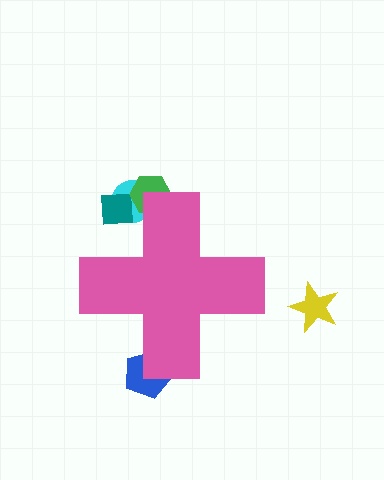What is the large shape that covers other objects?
A pink cross.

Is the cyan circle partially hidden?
Yes, the cyan circle is partially hidden behind the pink cross.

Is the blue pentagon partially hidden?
Yes, the blue pentagon is partially hidden behind the pink cross.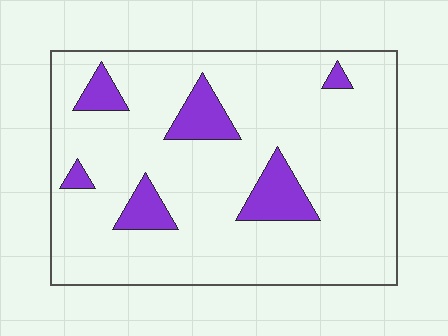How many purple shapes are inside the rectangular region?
6.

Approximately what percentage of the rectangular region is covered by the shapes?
Approximately 15%.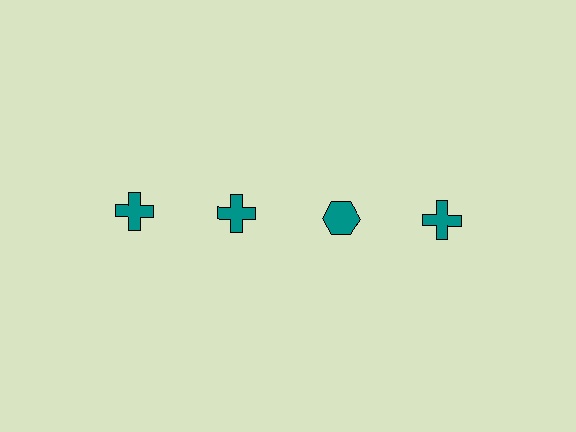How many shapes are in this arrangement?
There are 4 shapes arranged in a grid pattern.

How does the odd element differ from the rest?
It has a different shape: hexagon instead of cross.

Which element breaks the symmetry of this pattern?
The teal hexagon in the top row, center column breaks the symmetry. All other shapes are teal crosses.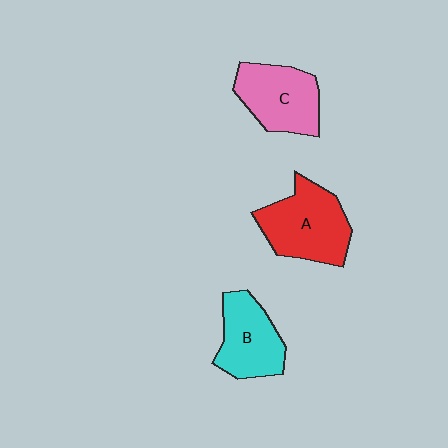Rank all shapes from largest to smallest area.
From largest to smallest: A (red), C (pink), B (cyan).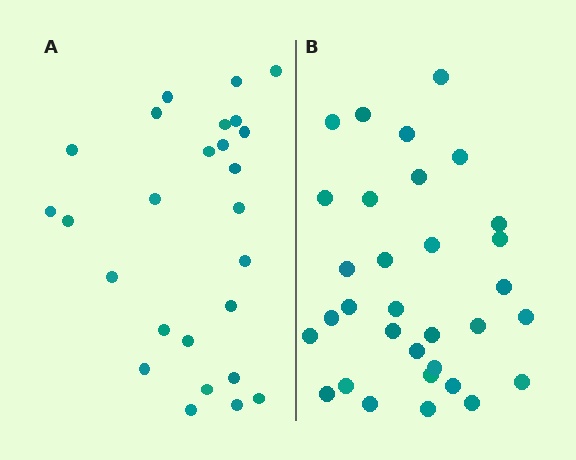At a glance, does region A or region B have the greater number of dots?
Region B (the right region) has more dots.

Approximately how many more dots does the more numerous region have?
Region B has about 6 more dots than region A.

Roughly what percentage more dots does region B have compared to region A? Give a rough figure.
About 25% more.